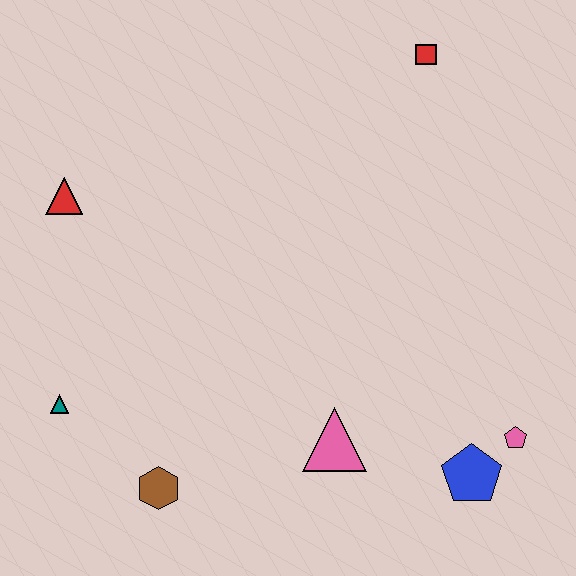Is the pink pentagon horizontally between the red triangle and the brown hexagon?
No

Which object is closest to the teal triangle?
The brown hexagon is closest to the teal triangle.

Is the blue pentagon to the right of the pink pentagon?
No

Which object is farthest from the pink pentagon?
The red triangle is farthest from the pink pentagon.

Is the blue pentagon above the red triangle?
No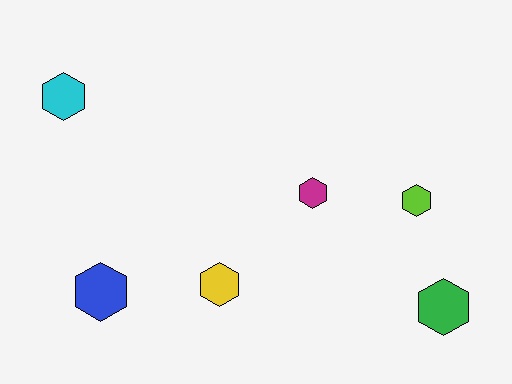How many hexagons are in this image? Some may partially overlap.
There are 6 hexagons.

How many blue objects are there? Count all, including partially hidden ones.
There is 1 blue object.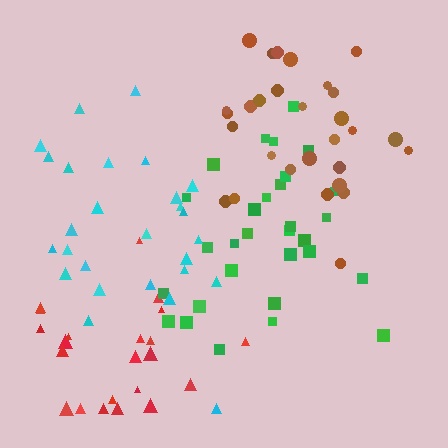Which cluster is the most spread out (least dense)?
Red.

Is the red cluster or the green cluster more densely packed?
Green.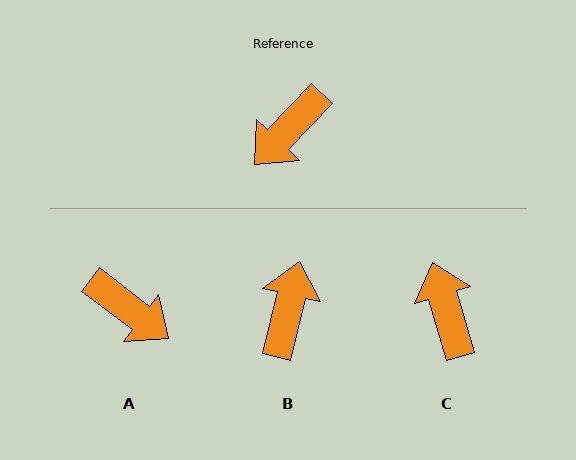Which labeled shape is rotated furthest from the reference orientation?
B, about 150 degrees away.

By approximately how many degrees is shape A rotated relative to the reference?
Approximately 97 degrees counter-clockwise.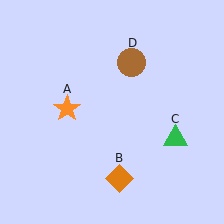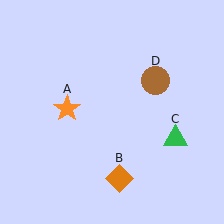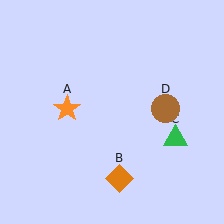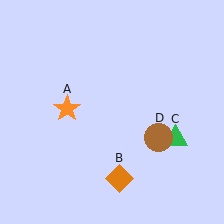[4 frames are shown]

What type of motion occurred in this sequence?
The brown circle (object D) rotated clockwise around the center of the scene.